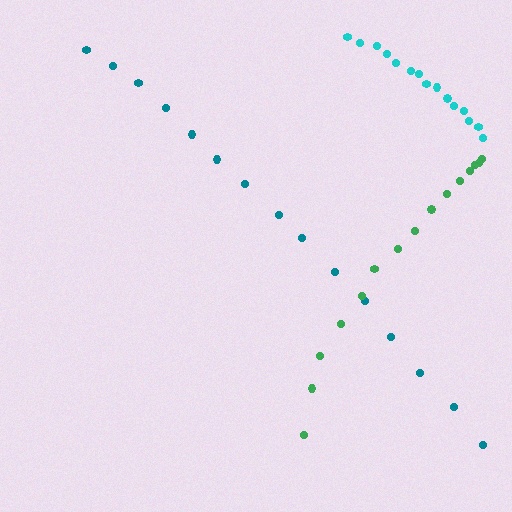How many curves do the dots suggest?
There are 3 distinct paths.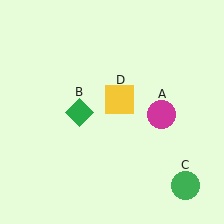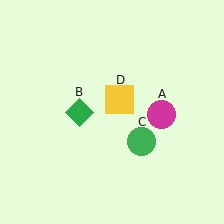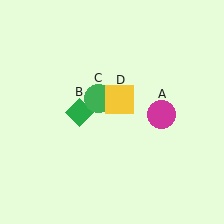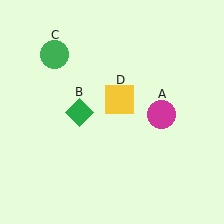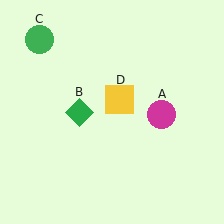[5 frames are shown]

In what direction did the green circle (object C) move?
The green circle (object C) moved up and to the left.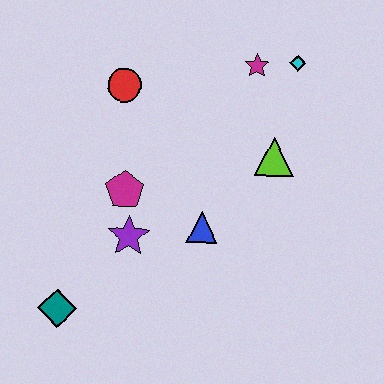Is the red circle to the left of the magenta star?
Yes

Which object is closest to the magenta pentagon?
The purple star is closest to the magenta pentagon.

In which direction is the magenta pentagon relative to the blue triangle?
The magenta pentagon is to the left of the blue triangle.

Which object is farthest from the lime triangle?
The teal diamond is farthest from the lime triangle.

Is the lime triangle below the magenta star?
Yes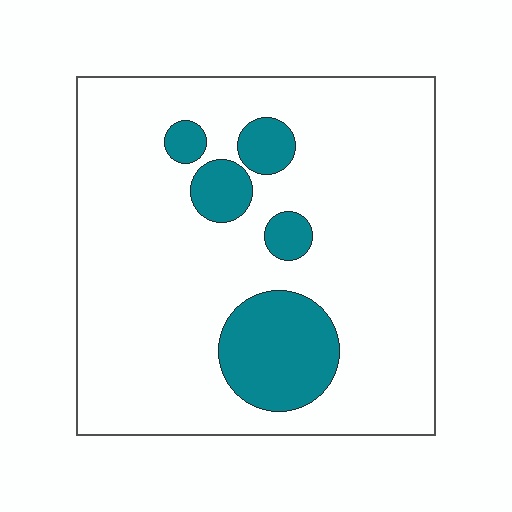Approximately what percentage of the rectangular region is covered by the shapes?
Approximately 15%.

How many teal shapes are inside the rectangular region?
5.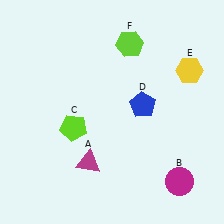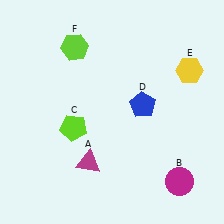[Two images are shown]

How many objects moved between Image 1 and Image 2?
1 object moved between the two images.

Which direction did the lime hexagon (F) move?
The lime hexagon (F) moved left.